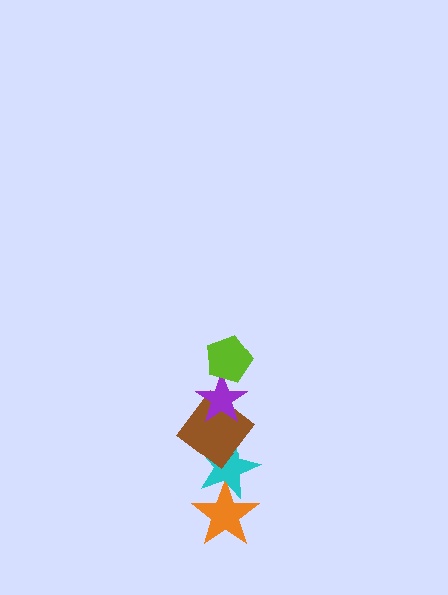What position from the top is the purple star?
The purple star is 2nd from the top.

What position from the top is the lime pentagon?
The lime pentagon is 1st from the top.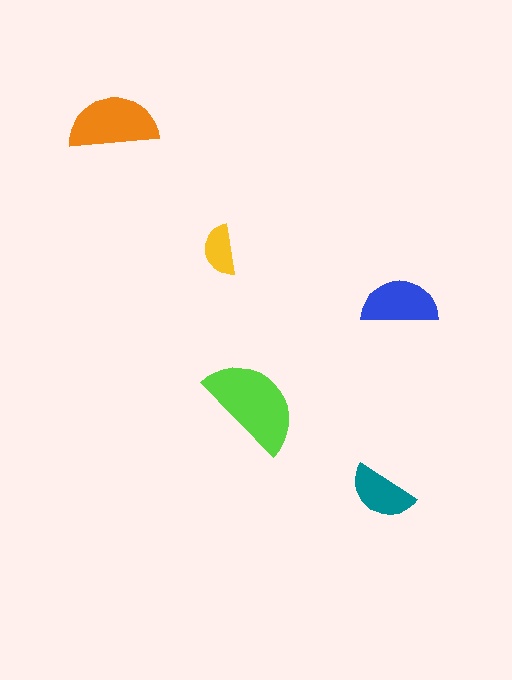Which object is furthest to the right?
The blue semicircle is rightmost.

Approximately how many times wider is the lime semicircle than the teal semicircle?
About 1.5 times wider.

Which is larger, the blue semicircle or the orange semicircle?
The orange one.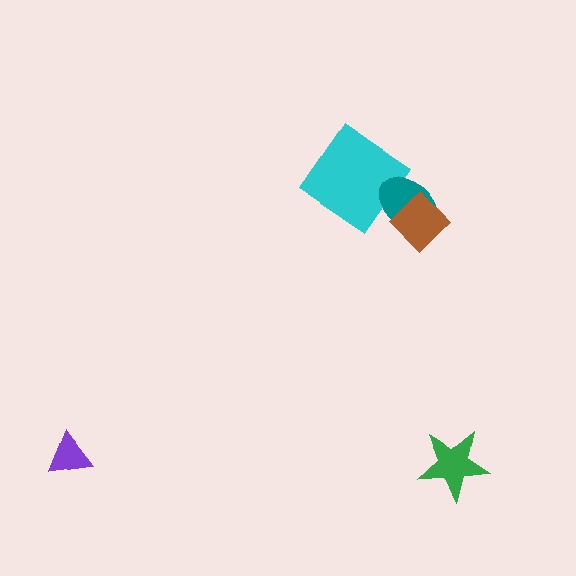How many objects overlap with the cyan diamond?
1 object overlaps with the cyan diamond.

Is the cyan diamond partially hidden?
Yes, it is partially covered by another shape.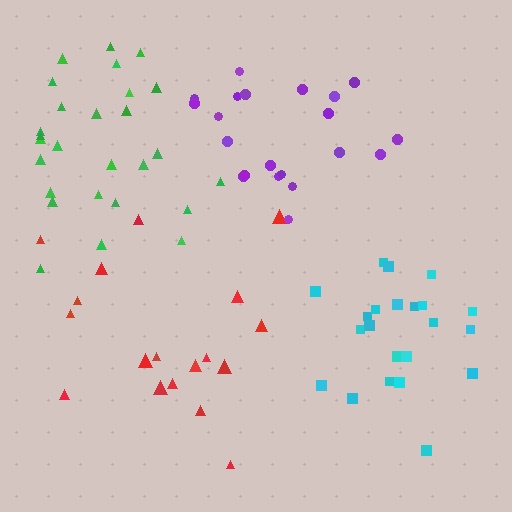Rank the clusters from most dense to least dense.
cyan, purple, green, red.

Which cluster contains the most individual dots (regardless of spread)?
Green (27).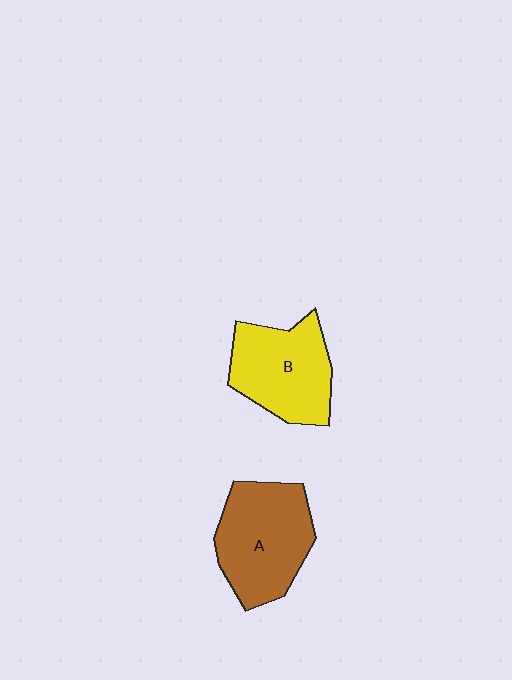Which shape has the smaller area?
Shape B (yellow).